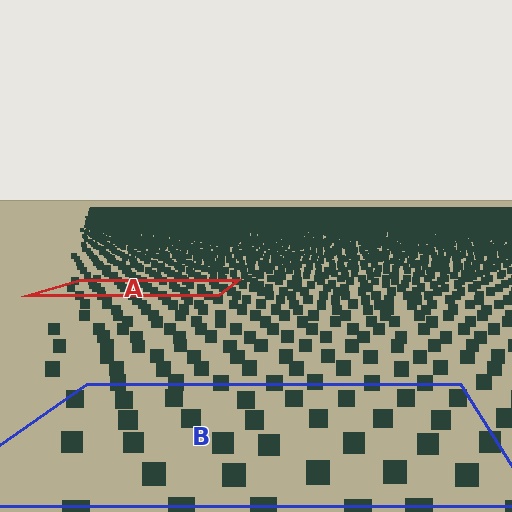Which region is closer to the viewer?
Region B is closer. The texture elements there are larger and more spread out.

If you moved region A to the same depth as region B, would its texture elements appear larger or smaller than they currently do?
They would appear larger. At a closer depth, the same texture elements are projected at a bigger on-screen size.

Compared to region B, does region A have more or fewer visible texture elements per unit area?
Region A has more texture elements per unit area — they are packed more densely because it is farther away.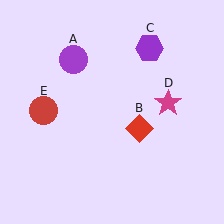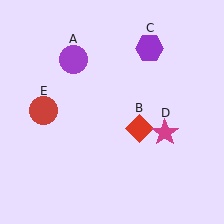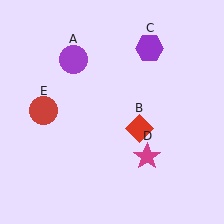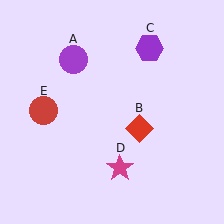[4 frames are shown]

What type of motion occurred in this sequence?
The magenta star (object D) rotated clockwise around the center of the scene.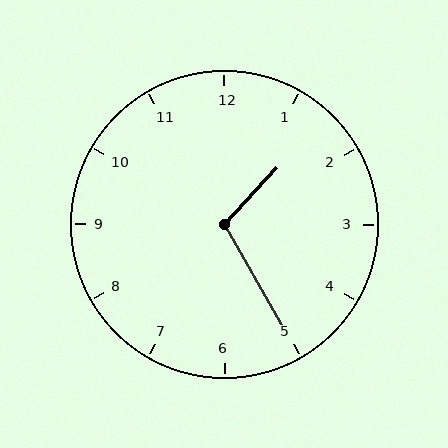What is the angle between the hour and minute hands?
Approximately 108 degrees.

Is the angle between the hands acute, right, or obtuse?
It is obtuse.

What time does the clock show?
1:25.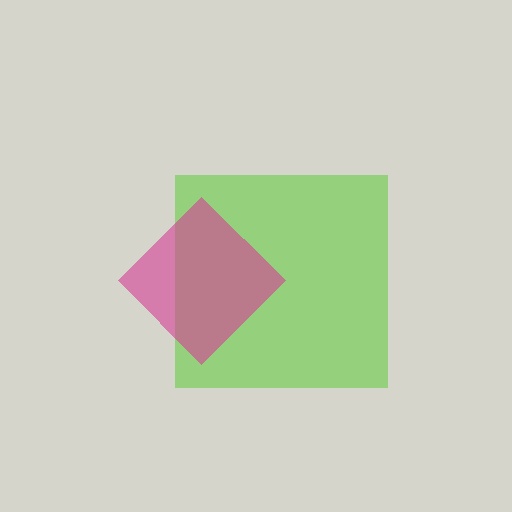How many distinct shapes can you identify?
There are 2 distinct shapes: a lime square, a magenta diamond.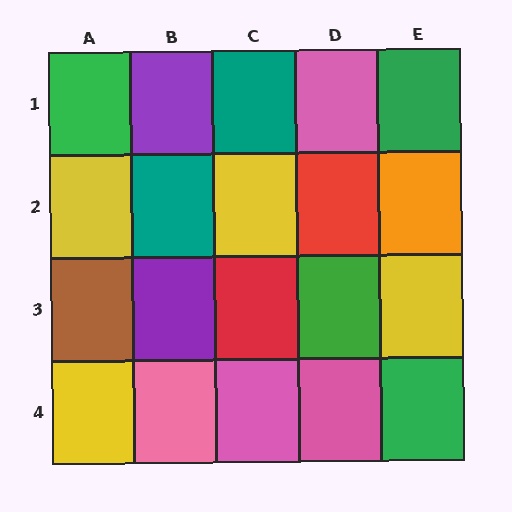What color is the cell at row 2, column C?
Yellow.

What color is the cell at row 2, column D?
Red.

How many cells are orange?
1 cell is orange.